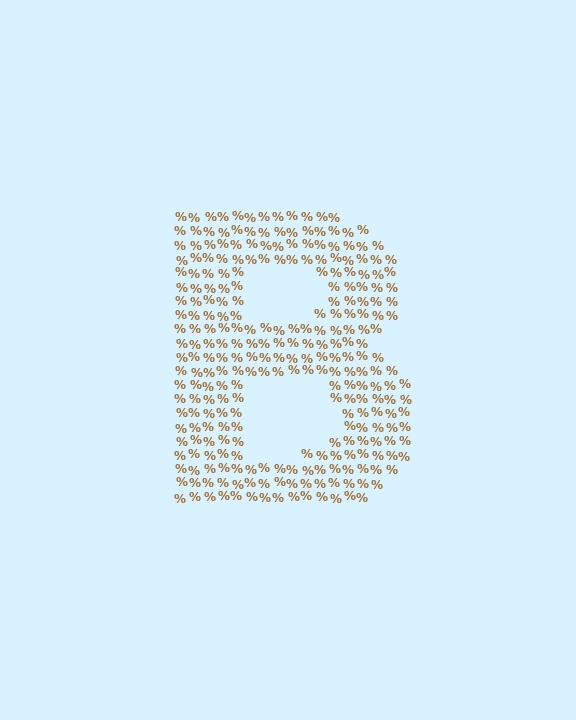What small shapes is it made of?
It is made of small percent signs.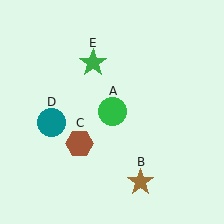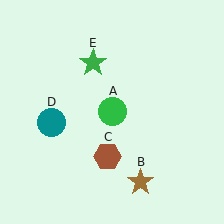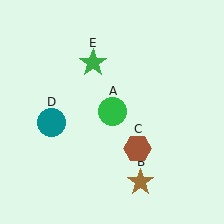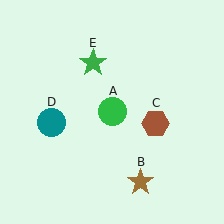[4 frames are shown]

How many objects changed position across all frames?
1 object changed position: brown hexagon (object C).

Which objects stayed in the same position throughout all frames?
Green circle (object A) and brown star (object B) and teal circle (object D) and green star (object E) remained stationary.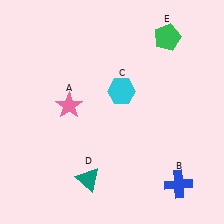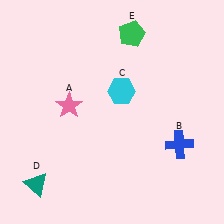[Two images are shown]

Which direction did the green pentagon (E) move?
The green pentagon (E) moved left.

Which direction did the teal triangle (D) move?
The teal triangle (D) moved left.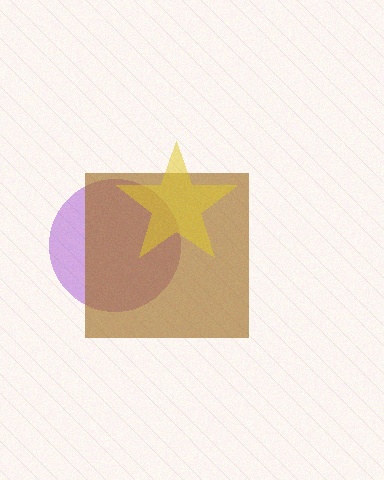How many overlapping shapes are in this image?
There are 3 overlapping shapes in the image.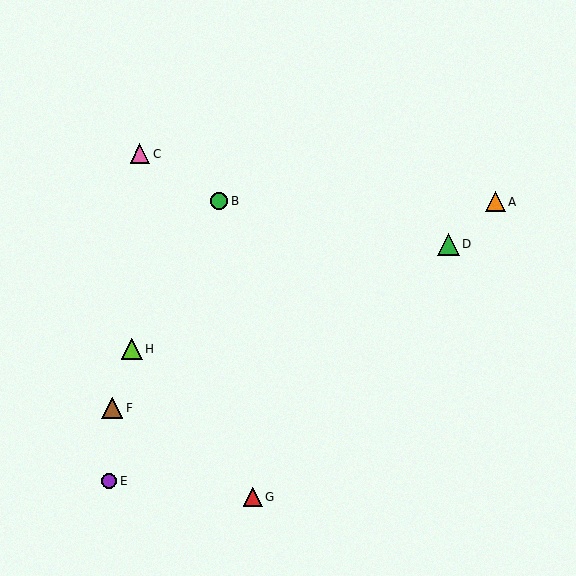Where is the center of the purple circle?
The center of the purple circle is at (109, 481).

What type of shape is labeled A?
Shape A is an orange triangle.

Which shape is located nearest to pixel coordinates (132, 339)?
The lime triangle (labeled H) at (132, 349) is nearest to that location.